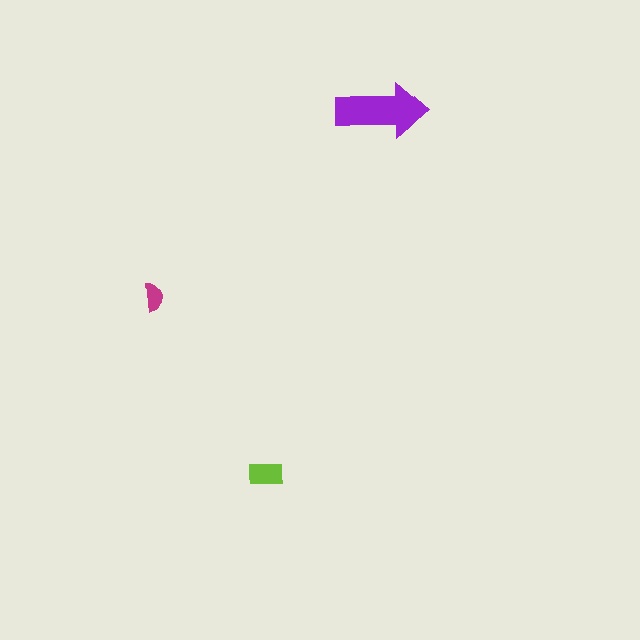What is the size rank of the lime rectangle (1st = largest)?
2nd.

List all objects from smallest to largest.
The magenta semicircle, the lime rectangle, the purple arrow.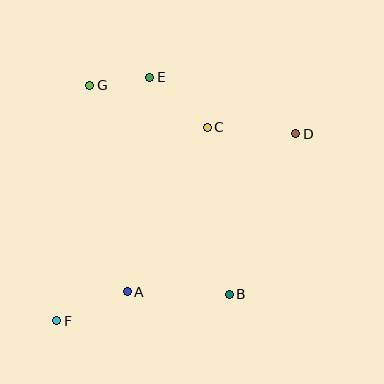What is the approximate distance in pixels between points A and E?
The distance between A and E is approximately 215 pixels.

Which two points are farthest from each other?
Points D and F are farthest from each other.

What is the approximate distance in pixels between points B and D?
The distance between B and D is approximately 174 pixels.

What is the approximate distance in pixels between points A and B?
The distance between A and B is approximately 102 pixels.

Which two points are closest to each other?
Points E and G are closest to each other.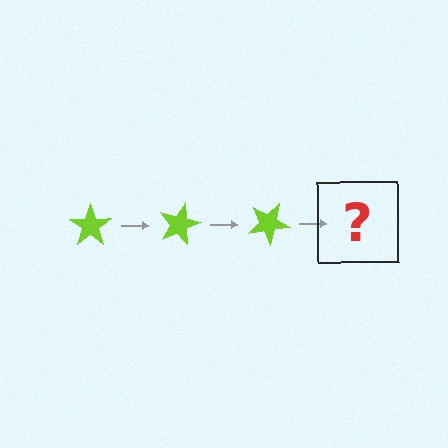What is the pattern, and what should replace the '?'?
The pattern is that the star rotates 15 degrees each step. The '?' should be a lime star rotated 45 degrees.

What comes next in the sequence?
The next element should be a lime star rotated 45 degrees.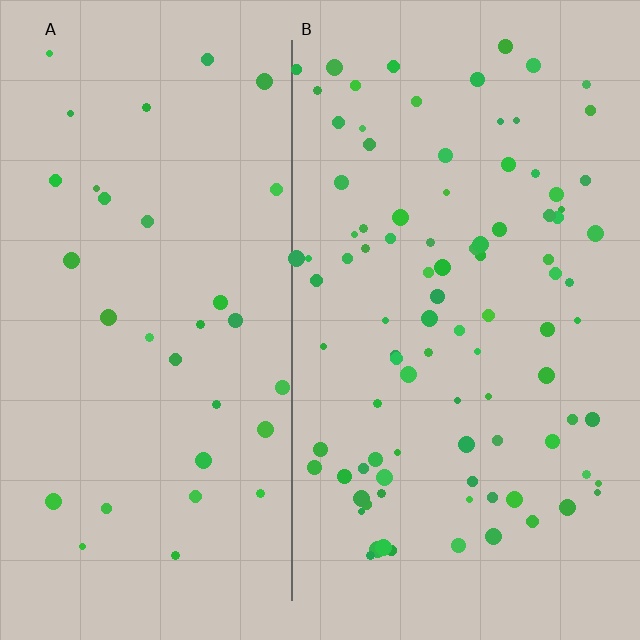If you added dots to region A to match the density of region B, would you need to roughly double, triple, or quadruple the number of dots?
Approximately triple.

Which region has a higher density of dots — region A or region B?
B (the right).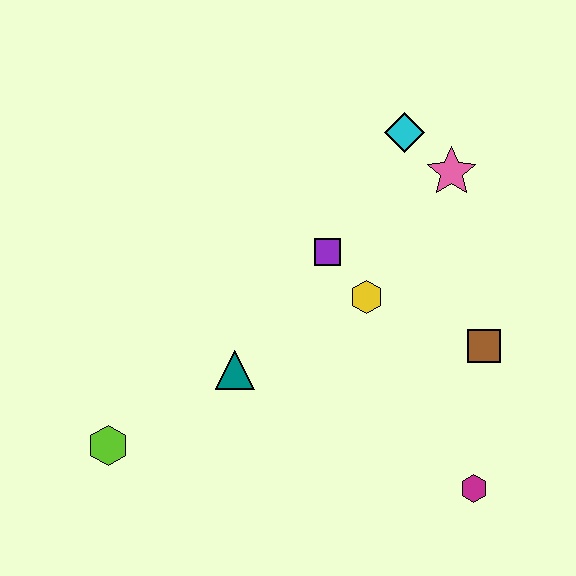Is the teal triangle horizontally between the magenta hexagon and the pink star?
No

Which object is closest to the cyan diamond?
The pink star is closest to the cyan diamond.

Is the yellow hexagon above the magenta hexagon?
Yes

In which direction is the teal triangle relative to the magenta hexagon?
The teal triangle is to the left of the magenta hexagon.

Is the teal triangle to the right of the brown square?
No